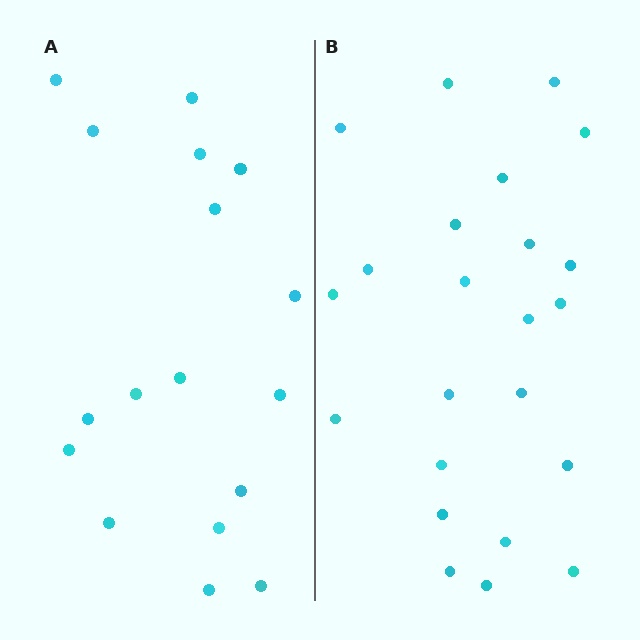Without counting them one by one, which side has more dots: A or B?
Region B (the right region) has more dots.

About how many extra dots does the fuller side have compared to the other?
Region B has about 6 more dots than region A.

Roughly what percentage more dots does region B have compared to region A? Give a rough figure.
About 35% more.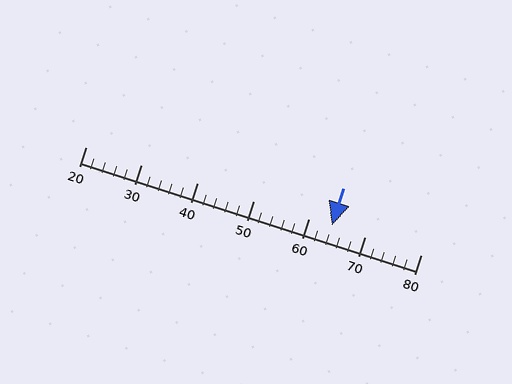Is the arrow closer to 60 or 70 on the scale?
The arrow is closer to 60.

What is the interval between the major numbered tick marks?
The major tick marks are spaced 10 units apart.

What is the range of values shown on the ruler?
The ruler shows values from 20 to 80.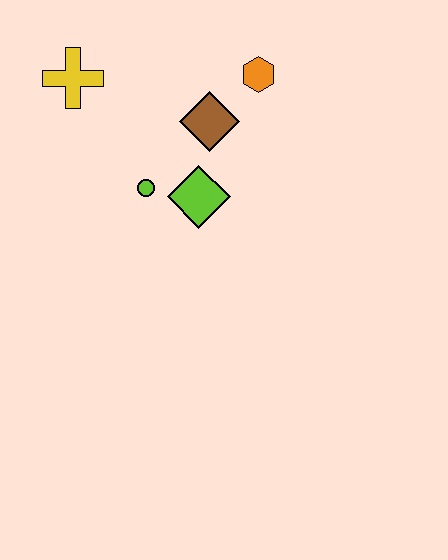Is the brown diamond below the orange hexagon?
Yes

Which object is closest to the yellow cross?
The lime circle is closest to the yellow cross.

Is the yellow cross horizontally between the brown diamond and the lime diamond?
No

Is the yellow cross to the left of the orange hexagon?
Yes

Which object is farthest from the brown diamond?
The yellow cross is farthest from the brown diamond.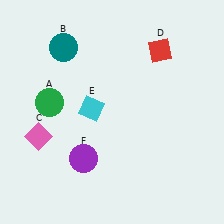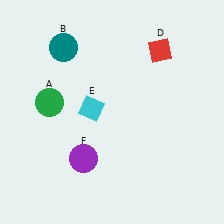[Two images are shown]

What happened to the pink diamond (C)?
The pink diamond (C) was removed in Image 2. It was in the bottom-left area of Image 1.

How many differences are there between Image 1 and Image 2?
There is 1 difference between the two images.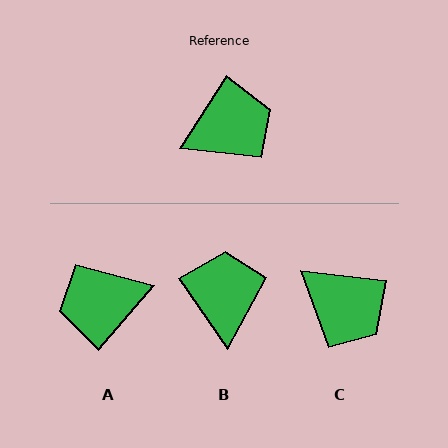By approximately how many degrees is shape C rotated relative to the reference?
Approximately 63 degrees clockwise.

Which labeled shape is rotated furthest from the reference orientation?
A, about 172 degrees away.